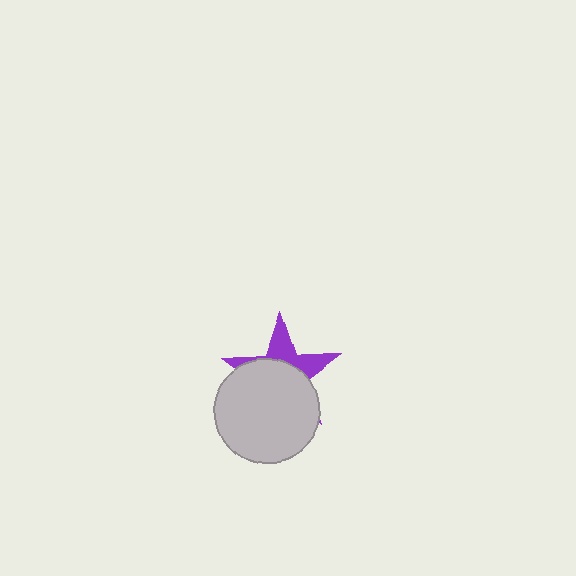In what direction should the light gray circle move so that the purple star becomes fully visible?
The light gray circle should move down. That is the shortest direction to clear the overlap and leave the purple star fully visible.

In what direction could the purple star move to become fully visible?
The purple star could move up. That would shift it out from behind the light gray circle entirely.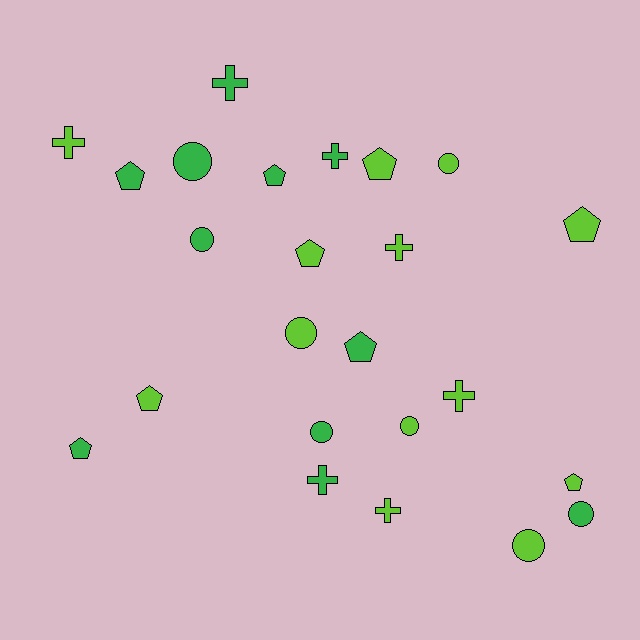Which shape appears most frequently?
Pentagon, with 9 objects.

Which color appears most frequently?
Lime, with 13 objects.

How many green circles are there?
There are 4 green circles.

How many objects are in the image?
There are 24 objects.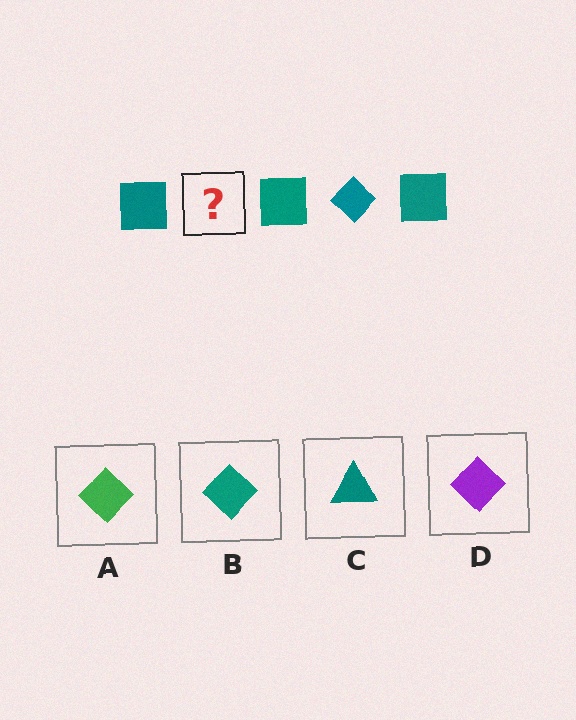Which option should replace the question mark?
Option B.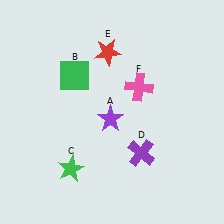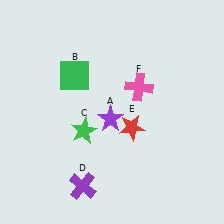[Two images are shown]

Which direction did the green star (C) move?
The green star (C) moved up.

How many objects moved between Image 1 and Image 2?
3 objects moved between the two images.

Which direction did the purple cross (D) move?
The purple cross (D) moved left.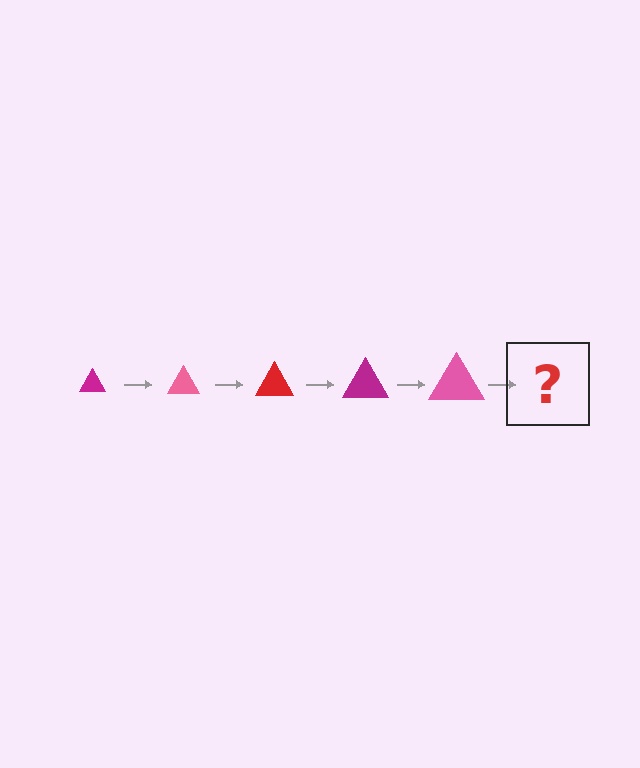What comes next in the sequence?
The next element should be a red triangle, larger than the previous one.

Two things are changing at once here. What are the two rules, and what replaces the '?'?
The two rules are that the triangle grows larger each step and the color cycles through magenta, pink, and red. The '?' should be a red triangle, larger than the previous one.